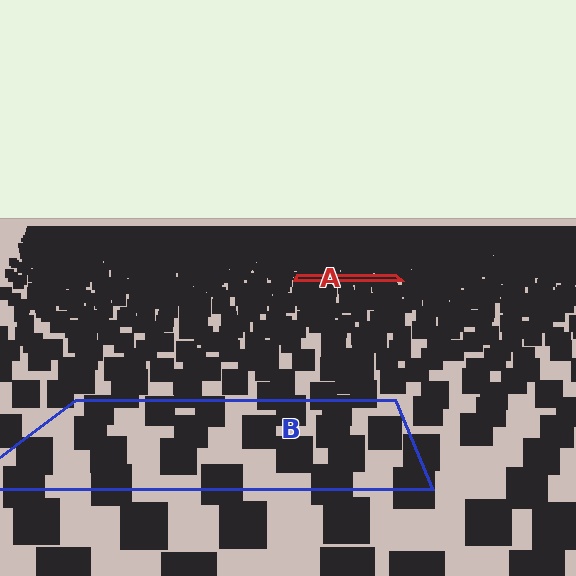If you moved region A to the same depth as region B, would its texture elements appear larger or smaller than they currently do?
They would appear larger. At a closer depth, the same texture elements are projected at a bigger on-screen size.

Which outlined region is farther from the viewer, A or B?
Region A is farther from the viewer — the texture elements inside it appear smaller and more densely packed.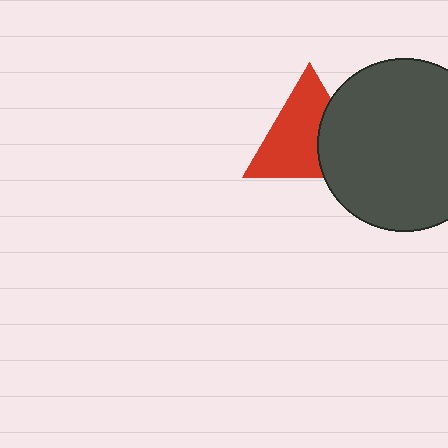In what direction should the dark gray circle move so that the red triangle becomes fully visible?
The dark gray circle should move right. That is the shortest direction to clear the overlap and leave the red triangle fully visible.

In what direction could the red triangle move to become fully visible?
The red triangle could move left. That would shift it out from behind the dark gray circle entirely.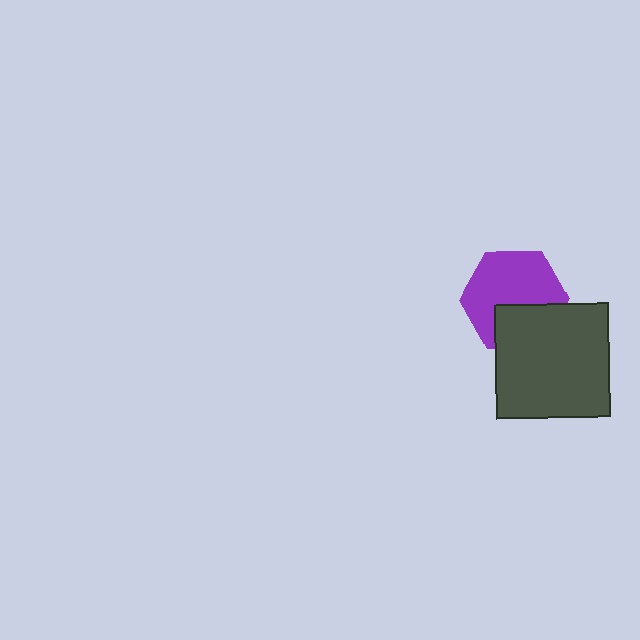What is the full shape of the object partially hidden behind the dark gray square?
The partially hidden object is a purple hexagon.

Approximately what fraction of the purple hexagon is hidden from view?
Roughly 34% of the purple hexagon is hidden behind the dark gray square.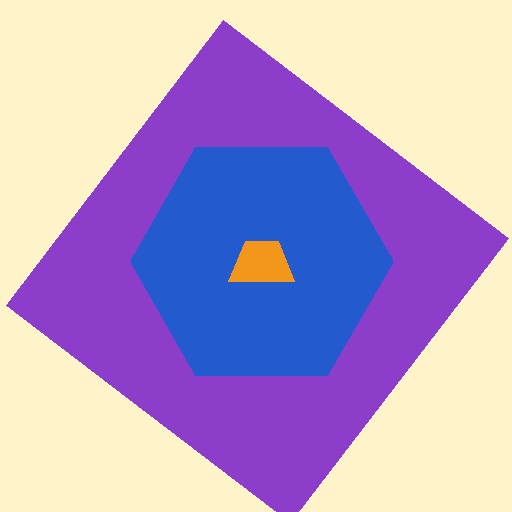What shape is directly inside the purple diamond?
The blue hexagon.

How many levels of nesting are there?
3.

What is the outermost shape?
The purple diamond.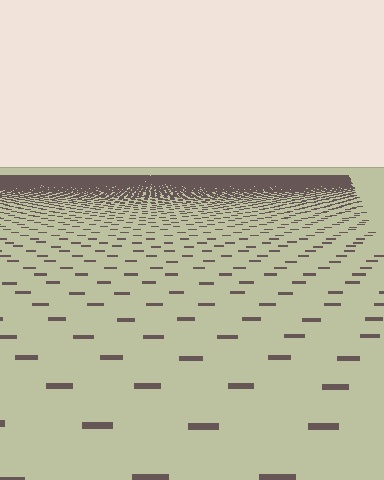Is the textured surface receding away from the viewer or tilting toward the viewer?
The surface is receding away from the viewer. Texture elements get smaller and denser toward the top.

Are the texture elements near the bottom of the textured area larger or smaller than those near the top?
Larger. Near the bottom, elements are closer to the viewer and appear at a bigger on-screen size.